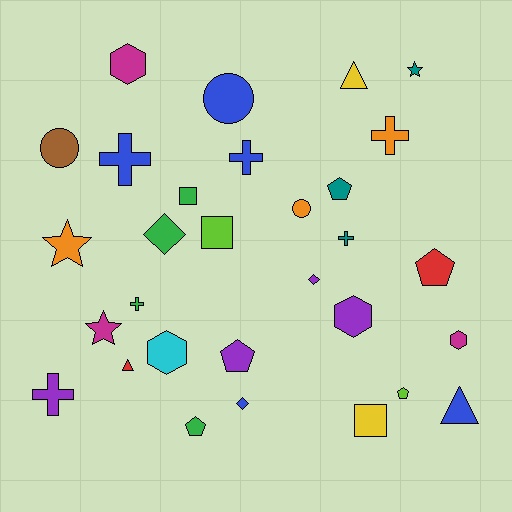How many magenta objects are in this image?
There are 3 magenta objects.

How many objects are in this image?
There are 30 objects.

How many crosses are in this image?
There are 6 crosses.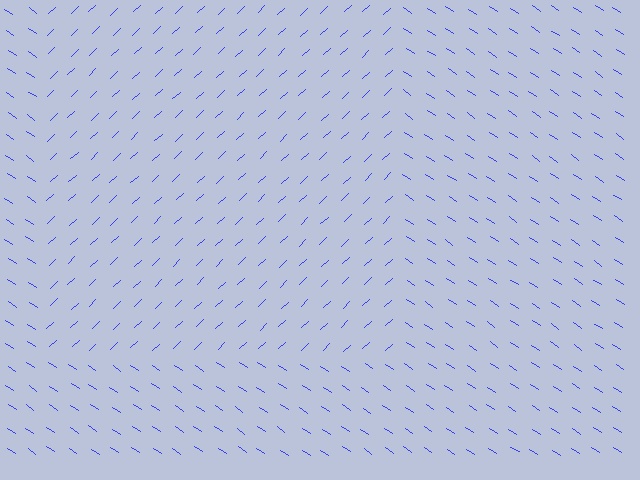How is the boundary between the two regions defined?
The boundary is defined purely by a change in line orientation (approximately 76 degrees difference). All lines are the same color and thickness.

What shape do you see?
I see a rectangle.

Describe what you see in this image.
The image is filled with small blue line segments. A rectangle region in the image has lines oriented differently from the surrounding lines, creating a visible texture boundary.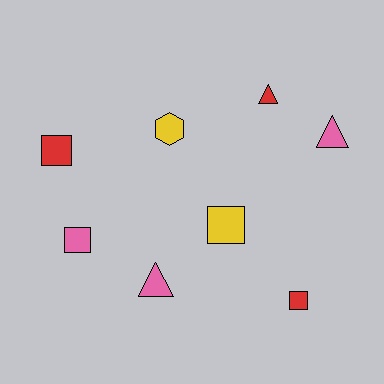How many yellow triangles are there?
There are no yellow triangles.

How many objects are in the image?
There are 8 objects.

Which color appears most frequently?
Red, with 3 objects.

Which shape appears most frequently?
Square, with 4 objects.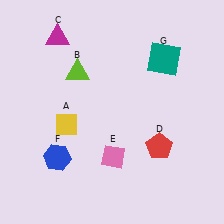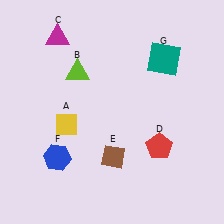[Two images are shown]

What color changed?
The diamond (E) changed from pink in Image 1 to brown in Image 2.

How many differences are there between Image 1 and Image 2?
There is 1 difference between the two images.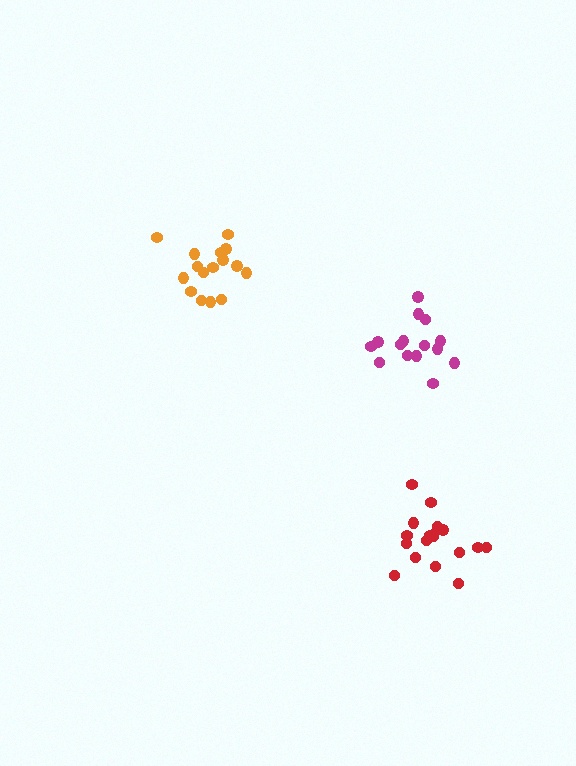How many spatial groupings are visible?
There are 3 spatial groupings.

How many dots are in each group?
Group 1: 15 dots, Group 2: 18 dots, Group 3: 16 dots (49 total).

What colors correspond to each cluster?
The clusters are colored: magenta, red, orange.